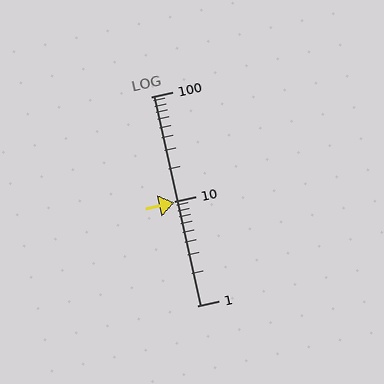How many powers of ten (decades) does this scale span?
The scale spans 2 decades, from 1 to 100.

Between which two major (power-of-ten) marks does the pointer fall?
The pointer is between 1 and 10.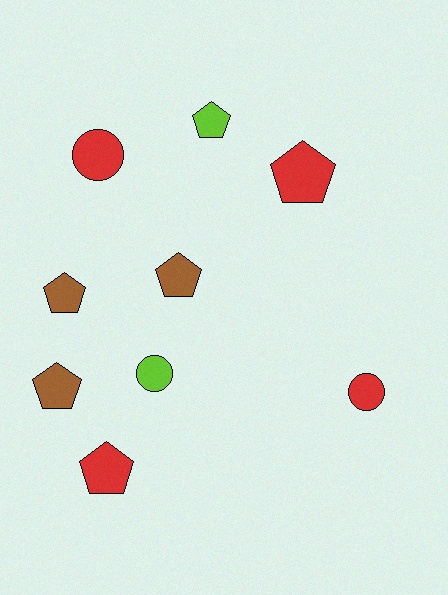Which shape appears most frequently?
Pentagon, with 6 objects.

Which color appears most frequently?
Red, with 4 objects.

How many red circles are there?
There are 2 red circles.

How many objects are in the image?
There are 9 objects.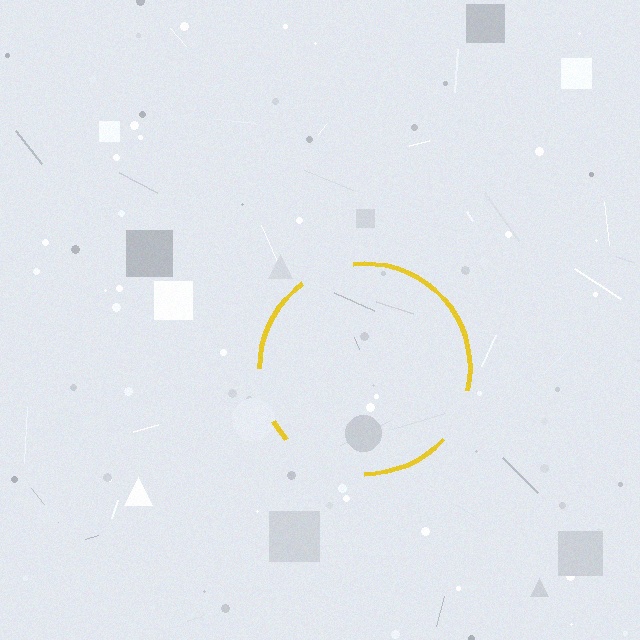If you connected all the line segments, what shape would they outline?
They would outline a circle.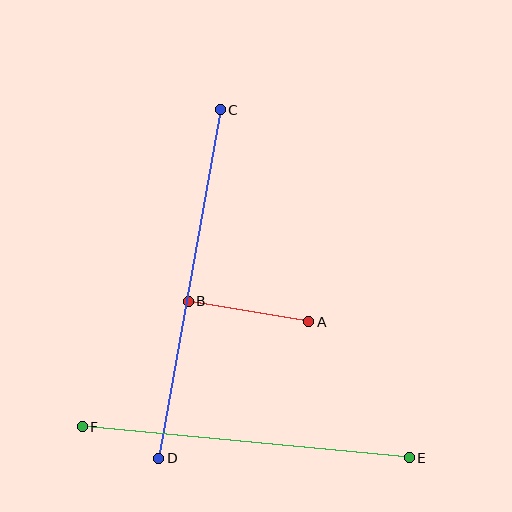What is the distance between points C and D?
The distance is approximately 354 pixels.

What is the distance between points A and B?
The distance is approximately 122 pixels.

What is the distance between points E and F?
The distance is approximately 328 pixels.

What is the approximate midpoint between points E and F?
The midpoint is at approximately (246, 442) pixels.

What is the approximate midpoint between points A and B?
The midpoint is at approximately (249, 311) pixels.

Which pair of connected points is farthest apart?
Points C and D are farthest apart.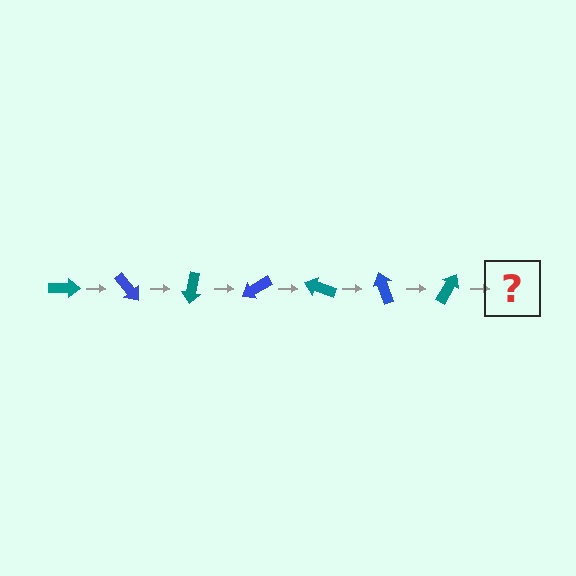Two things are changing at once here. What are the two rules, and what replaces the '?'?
The two rules are that it rotates 50 degrees each step and the color cycles through teal and blue. The '?' should be a blue arrow, rotated 350 degrees from the start.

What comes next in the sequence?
The next element should be a blue arrow, rotated 350 degrees from the start.